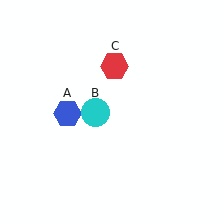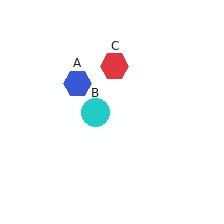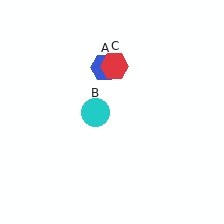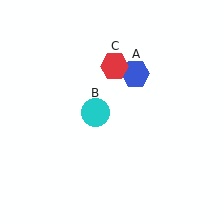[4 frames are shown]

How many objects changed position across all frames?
1 object changed position: blue hexagon (object A).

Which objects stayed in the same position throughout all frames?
Cyan circle (object B) and red hexagon (object C) remained stationary.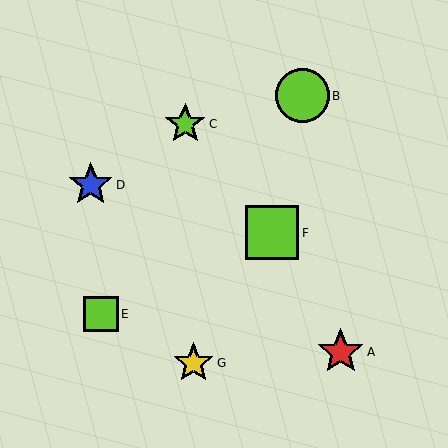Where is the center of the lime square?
The center of the lime square is at (272, 233).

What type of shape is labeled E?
Shape E is a lime square.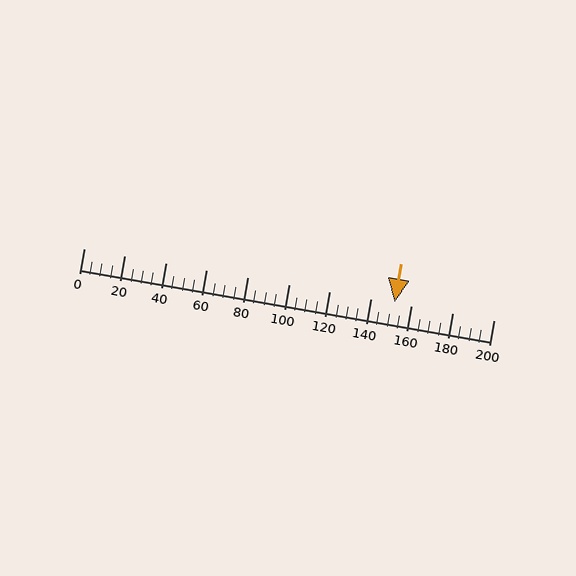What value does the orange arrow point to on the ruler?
The orange arrow points to approximately 152.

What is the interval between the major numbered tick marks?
The major tick marks are spaced 20 units apart.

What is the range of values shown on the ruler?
The ruler shows values from 0 to 200.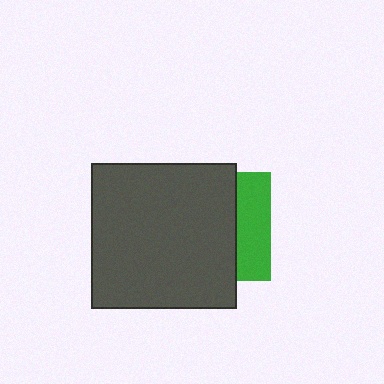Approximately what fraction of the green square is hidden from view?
Roughly 69% of the green square is hidden behind the dark gray square.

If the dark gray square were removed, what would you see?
You would see the complete green square.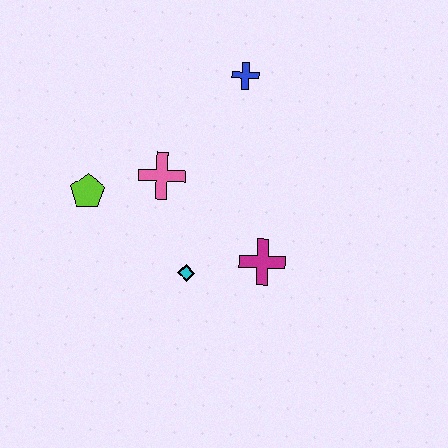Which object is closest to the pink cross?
The lime pentagon is closest to the pink cross.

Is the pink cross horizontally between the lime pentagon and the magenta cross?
Yes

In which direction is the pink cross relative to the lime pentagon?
The pink cross is to the right of the lime pentagon.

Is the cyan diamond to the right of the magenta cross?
No